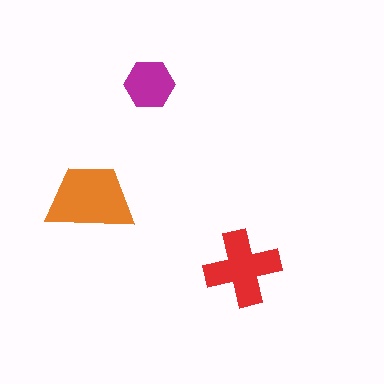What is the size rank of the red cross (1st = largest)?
2nd.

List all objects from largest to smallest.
The orange trapezoid, the red cross, the magenta hexagon.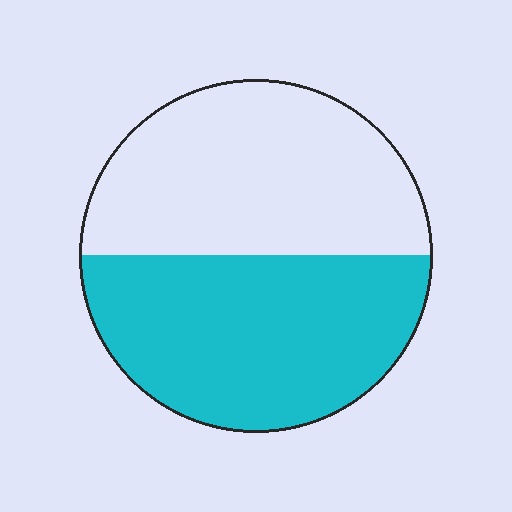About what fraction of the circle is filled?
About one half (1/2).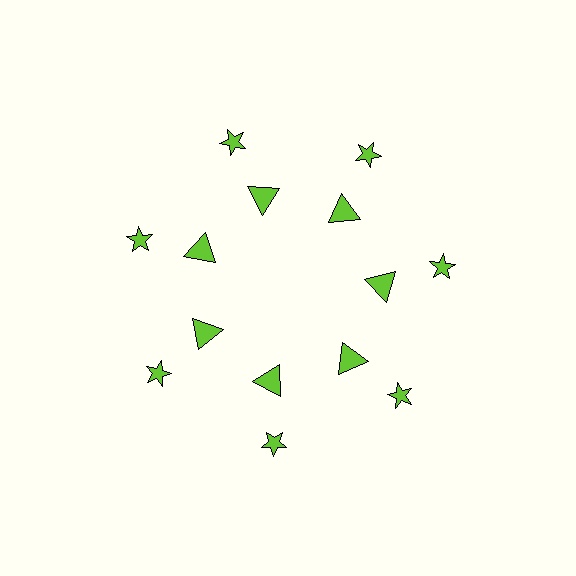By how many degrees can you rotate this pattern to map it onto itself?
The pattern maps onto itself every 51 degrees of rotation.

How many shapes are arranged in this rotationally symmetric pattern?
There are 14 shapes, arranged in 7 groups of 2.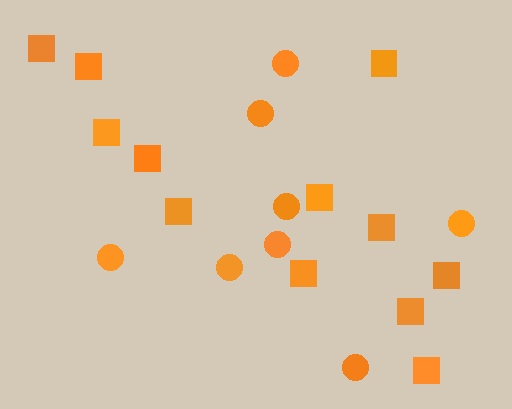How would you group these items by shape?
There are 2 groups: one group of squares (12) and one group of circles (8).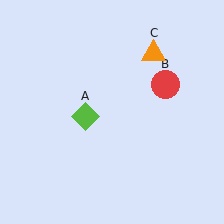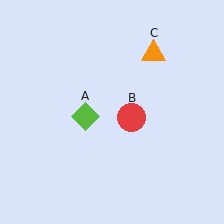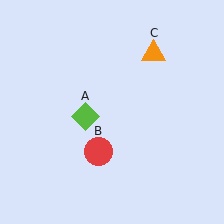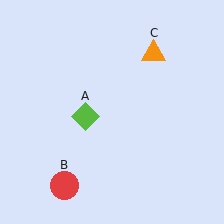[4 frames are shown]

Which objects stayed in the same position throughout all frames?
Lime diamond (object A) and orange triangle (object C) remained stationary.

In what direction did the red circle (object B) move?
The red circle (object B) moved down and to the left.